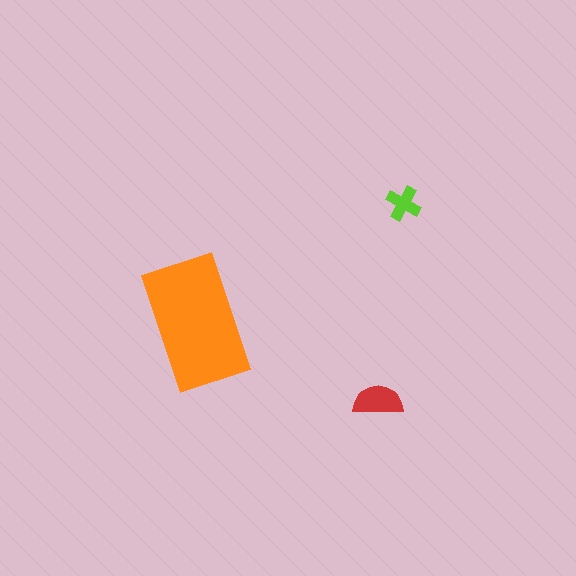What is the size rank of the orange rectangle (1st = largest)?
1st.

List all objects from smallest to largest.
The lime cross, the red semicircle, the orange rectangle.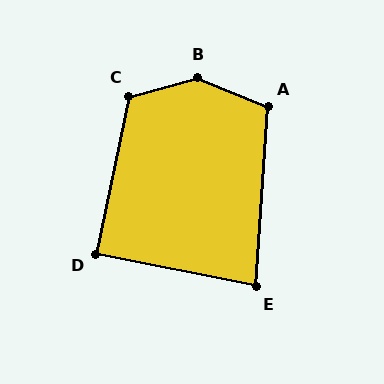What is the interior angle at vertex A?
Approximately 109 degrees (obtuse).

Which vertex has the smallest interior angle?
E, at approximately 82 degrees.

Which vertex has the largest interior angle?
B, at approximately 142 degrees.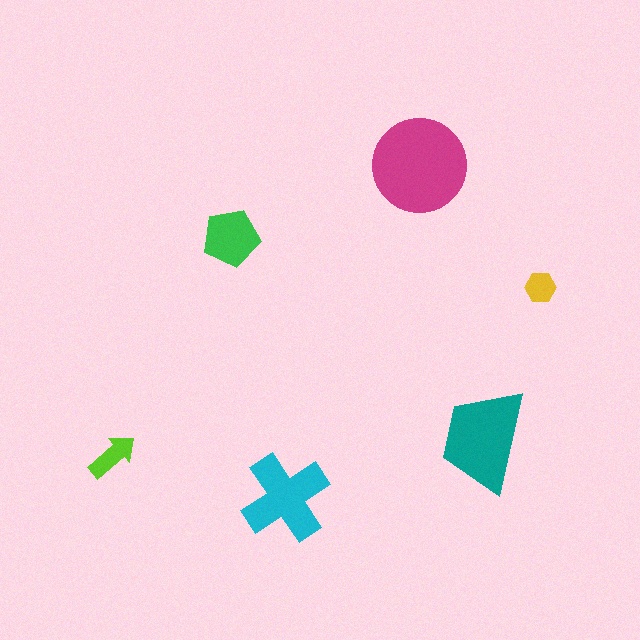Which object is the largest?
The magenta circle.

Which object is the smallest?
The yellow hexagon.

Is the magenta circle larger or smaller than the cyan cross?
Larger.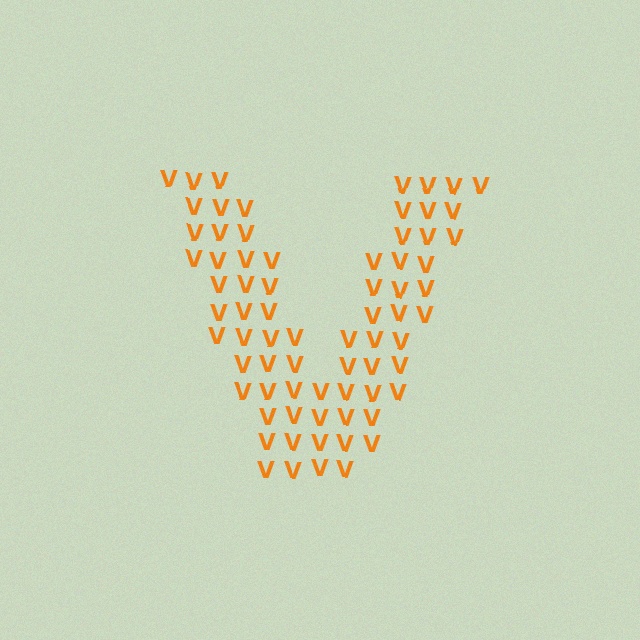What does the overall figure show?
The overall figure shows the letter V.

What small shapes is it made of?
It is made of small letter V's.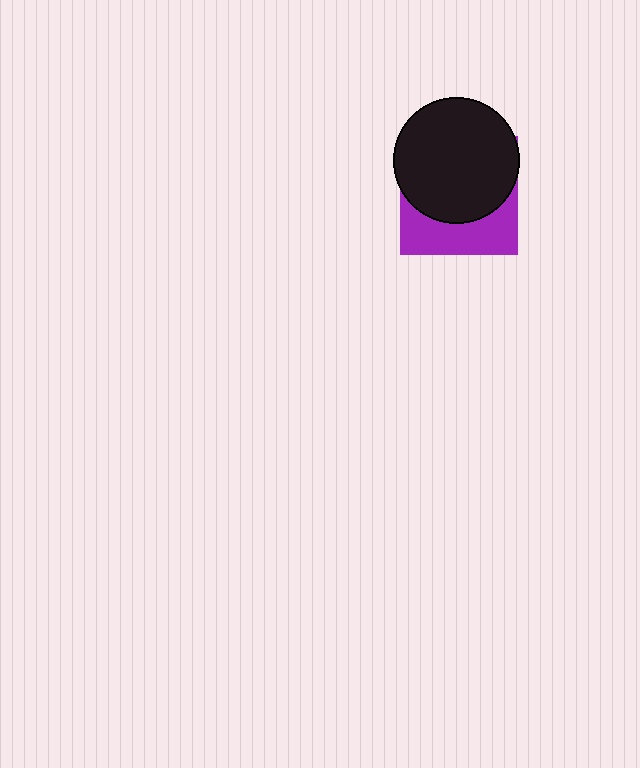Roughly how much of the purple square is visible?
A small part of it is visible (roughly 36%).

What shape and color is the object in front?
The object in front is a black circle.